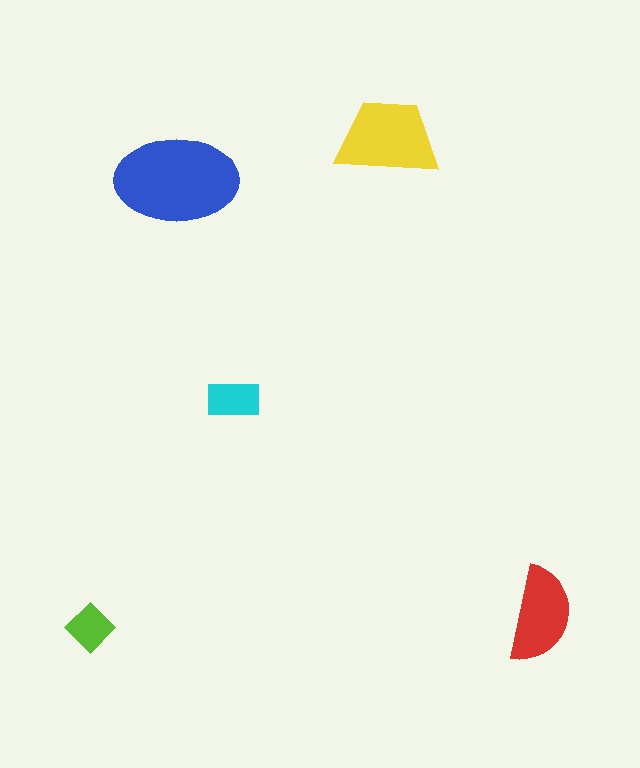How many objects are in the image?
There are 5 objects in the image.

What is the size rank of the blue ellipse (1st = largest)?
1st.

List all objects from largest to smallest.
The blue ellipse, the yellow trapezoid, the red semicircle, the cyan rectangle, the lime diamond.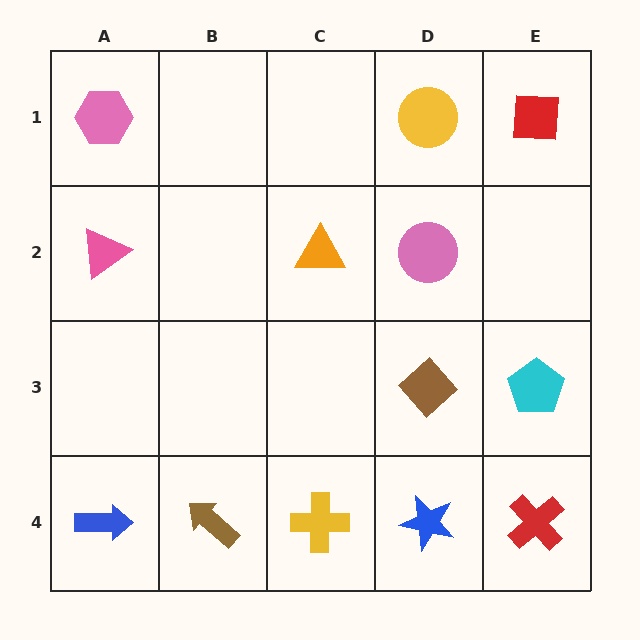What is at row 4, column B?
A brown arrow.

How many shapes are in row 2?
3 shapes.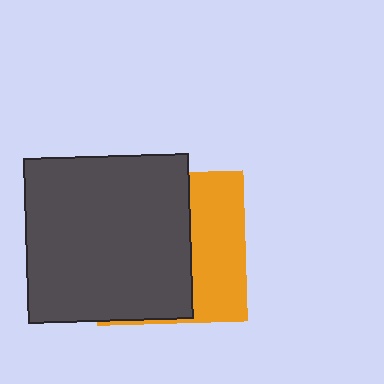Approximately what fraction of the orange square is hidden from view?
Roughly 62% of the orange square is hidden behind the dark gray square.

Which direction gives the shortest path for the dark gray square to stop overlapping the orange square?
Moving left gives the shortest separation.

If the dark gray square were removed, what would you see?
You would see the complete orange square.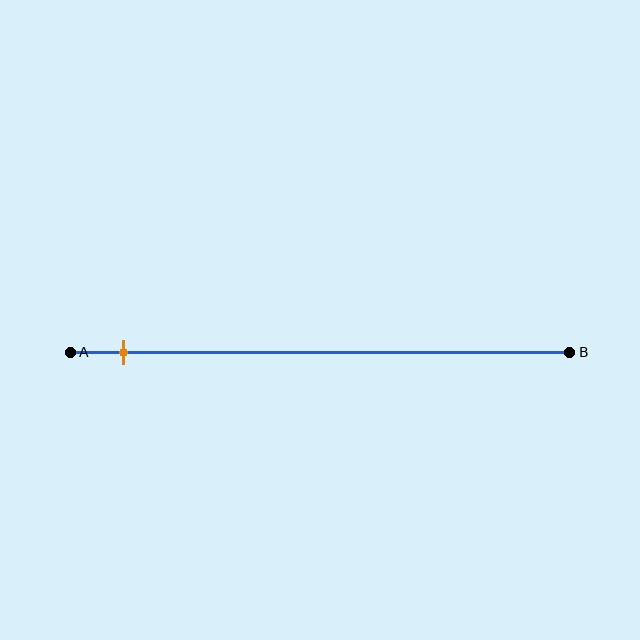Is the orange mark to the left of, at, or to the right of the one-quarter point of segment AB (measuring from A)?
The orange mark is to the left of the one-quarter point of segment AB.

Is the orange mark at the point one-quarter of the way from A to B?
No, the mark is at about 10% from A, not at the 25% one-quarter point.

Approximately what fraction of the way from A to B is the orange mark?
The orange mark is approximately 10% of the way from A to B.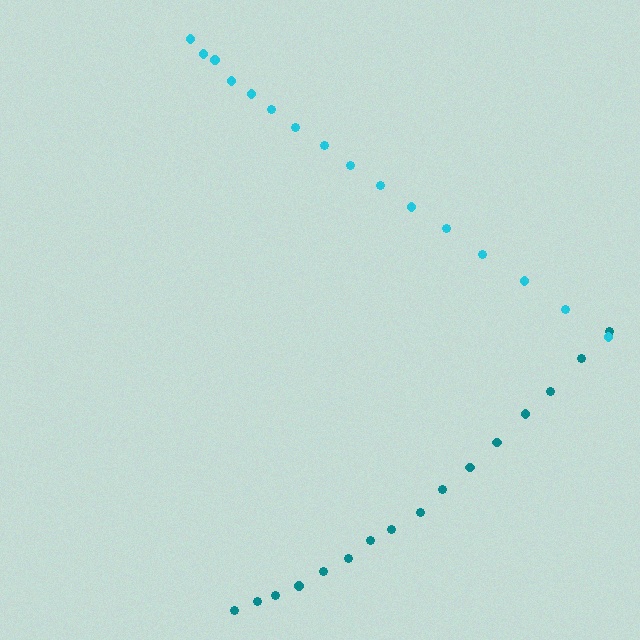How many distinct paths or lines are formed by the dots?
There are 2 distinct paths.